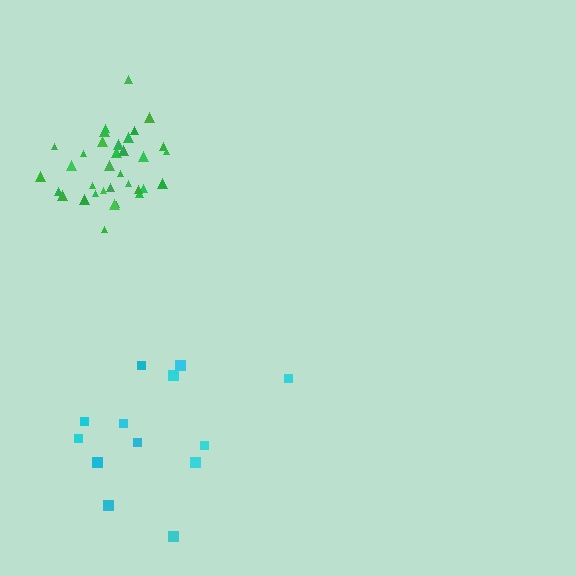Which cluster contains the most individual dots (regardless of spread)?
Green (35).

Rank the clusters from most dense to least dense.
green, cyan.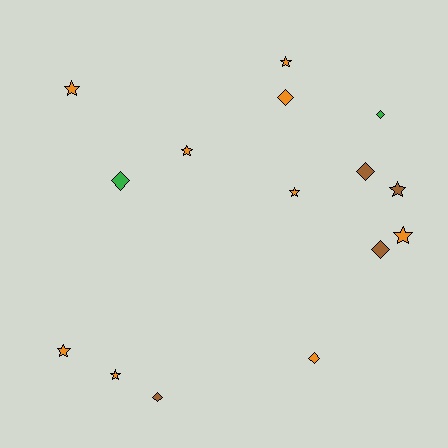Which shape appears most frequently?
Star, with 8 objects.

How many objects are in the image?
There are 15 objects.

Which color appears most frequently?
Orange, with 9 objects.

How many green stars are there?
There are no green stars.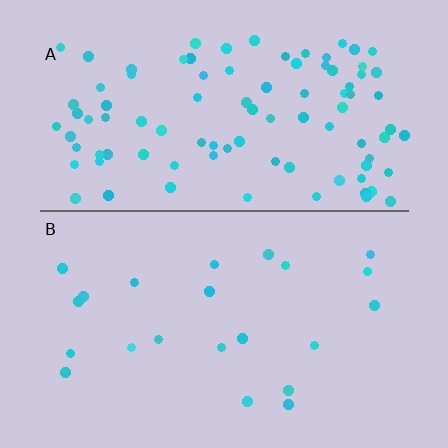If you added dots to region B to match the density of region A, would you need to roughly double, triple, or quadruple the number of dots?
Approximately quadruple.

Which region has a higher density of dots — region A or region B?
A (the top).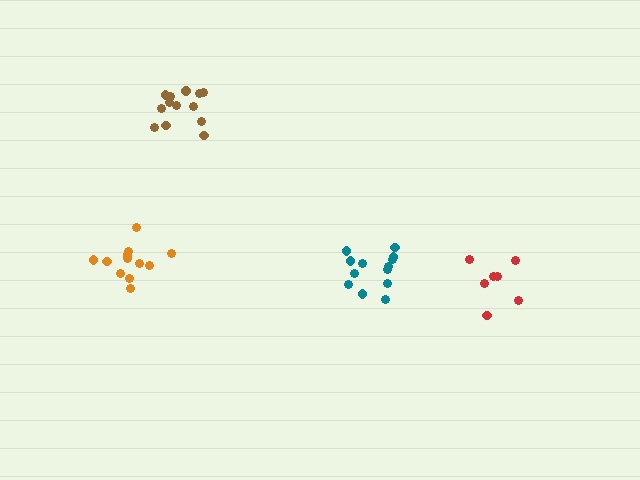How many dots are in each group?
Group 1: 13 dots, Group 2: 12 dots, Group 3: 7 dots, Group 4: 13 dots (45 total).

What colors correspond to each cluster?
The clusters are colored: brown, orange, red, teal.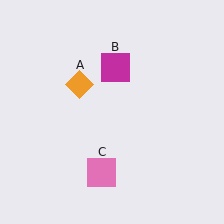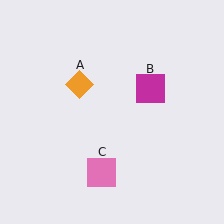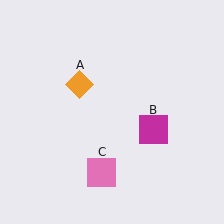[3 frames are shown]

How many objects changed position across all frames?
1 object changed position: magenta square (object B).